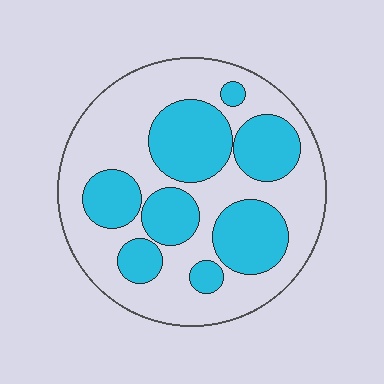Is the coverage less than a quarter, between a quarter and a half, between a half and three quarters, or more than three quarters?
Between a quarter and a half.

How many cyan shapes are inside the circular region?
8.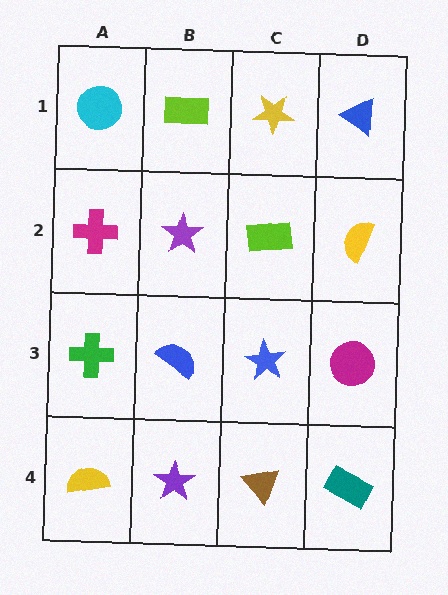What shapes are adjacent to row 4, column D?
A magenta circle (row 3, column D), a brown triangle (row 4, column C).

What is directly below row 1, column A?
A magenta cross.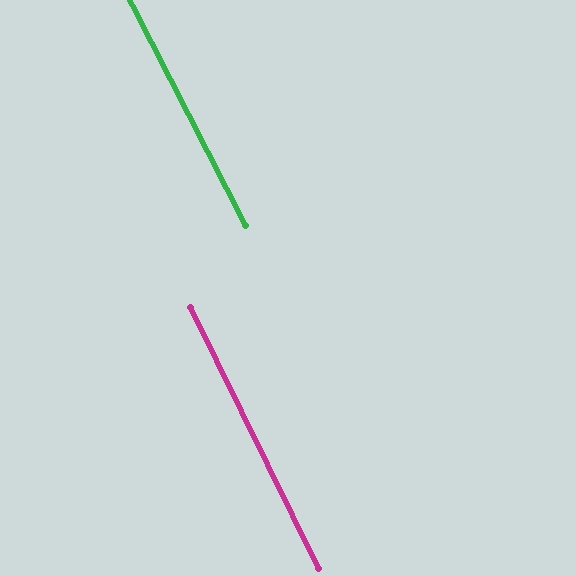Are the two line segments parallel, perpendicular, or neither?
Parallel — their directions differ by only 1.1°.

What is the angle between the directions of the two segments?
Approximately 1 degree.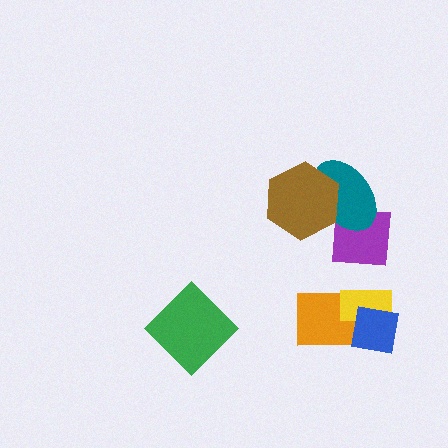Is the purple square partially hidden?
Yes, it is partially covered by another shape.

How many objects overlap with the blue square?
2 objects overlap with the blue square.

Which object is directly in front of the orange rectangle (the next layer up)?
The yellow rectangle is directly in front of the orange rectangle.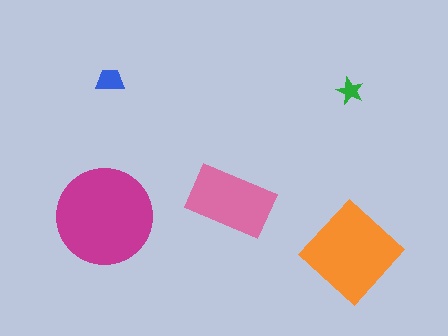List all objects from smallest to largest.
The green star, the blue trapezoid, the pink rectangle, the orange diamond, the magenta circle.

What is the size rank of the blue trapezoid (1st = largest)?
4th.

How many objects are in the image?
There are 5 objects in the image.